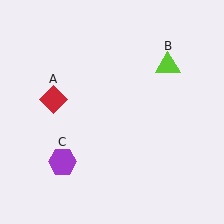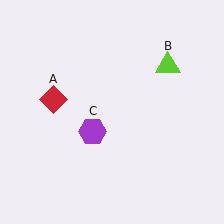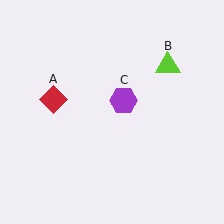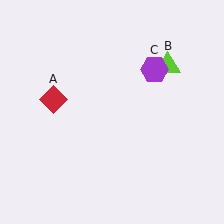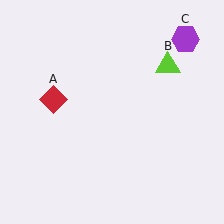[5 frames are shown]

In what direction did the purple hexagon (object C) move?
The purple hexagon (object C) moved up and to the right.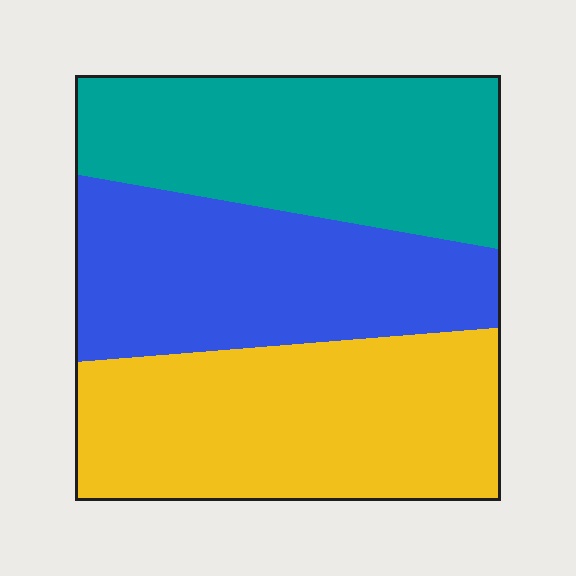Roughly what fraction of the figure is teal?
Teal takes up about one third (1/3) of the figure.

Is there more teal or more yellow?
Yellow.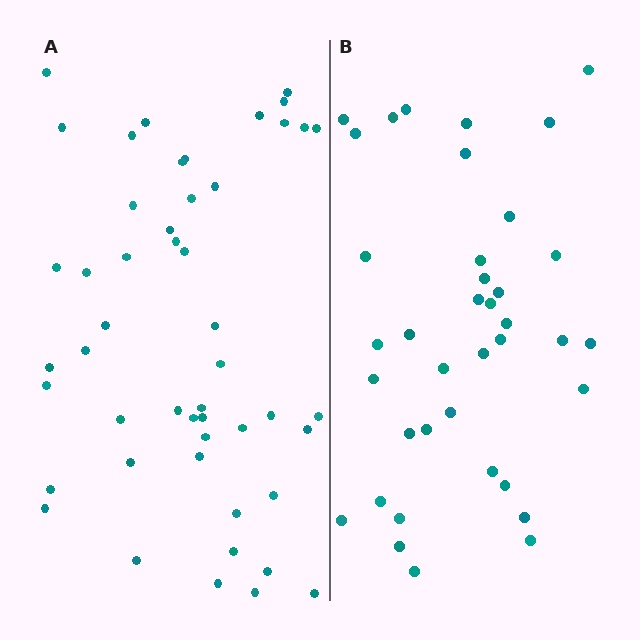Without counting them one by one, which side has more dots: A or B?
Region A (the left region) has more dots.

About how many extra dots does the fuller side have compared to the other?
Region A has roughly 12 or so more dots than region B.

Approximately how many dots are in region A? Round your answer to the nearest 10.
About 50 dots. (The exact count is 49, which rounds to 50.)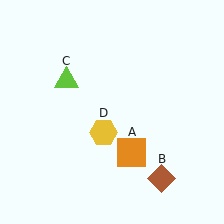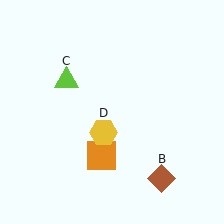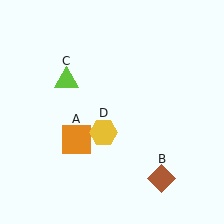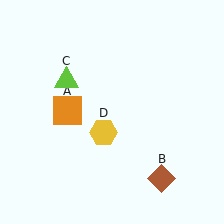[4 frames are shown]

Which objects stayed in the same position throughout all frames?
Brown diamond (object B) and lime triangle (object C) and yellow hexagon (object D) remained stationary.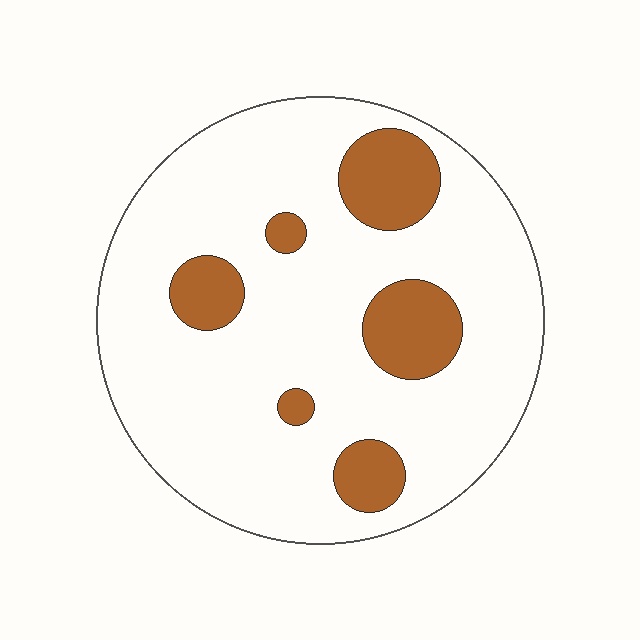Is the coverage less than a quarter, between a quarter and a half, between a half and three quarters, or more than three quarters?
Less than a quarter.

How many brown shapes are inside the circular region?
6.